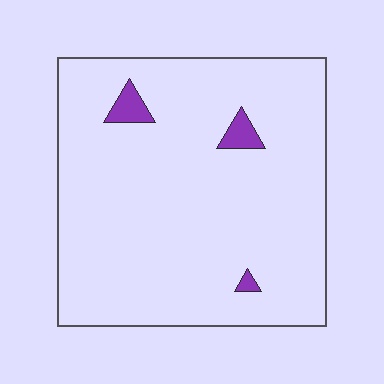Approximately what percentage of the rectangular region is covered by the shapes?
Approximately 5%.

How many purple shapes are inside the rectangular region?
3.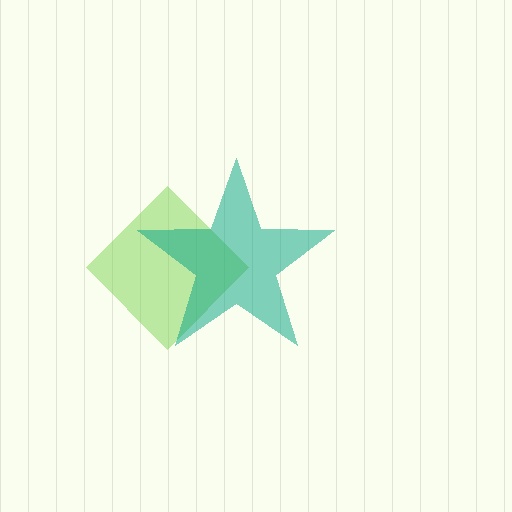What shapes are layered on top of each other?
The layered shapes are: a lime diamond, a teal star.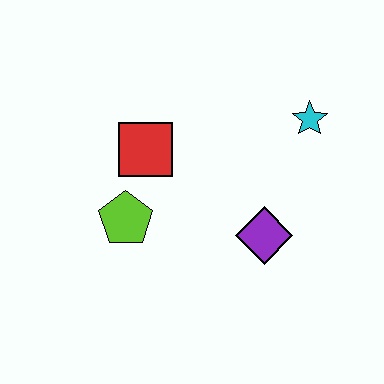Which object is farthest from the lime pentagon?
The cyan star is farthest from the lime pentagon.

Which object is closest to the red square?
The lime pentagon is closest to the red square.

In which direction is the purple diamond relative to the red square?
The purple diamond is to the right of the red square.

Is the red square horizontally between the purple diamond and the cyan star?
No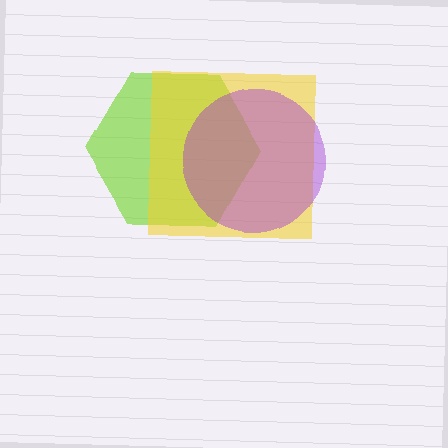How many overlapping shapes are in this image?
There are 3 overlapping shapes in the image.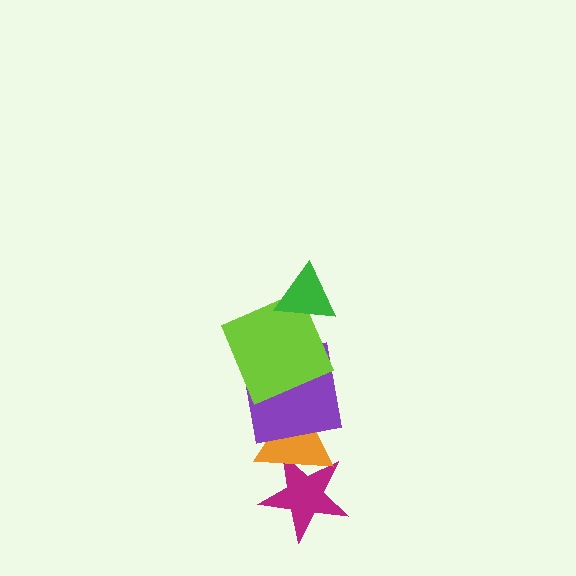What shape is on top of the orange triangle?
The purple square is on top of the orange triangle.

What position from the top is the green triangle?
The green triangle is 1st from the top.